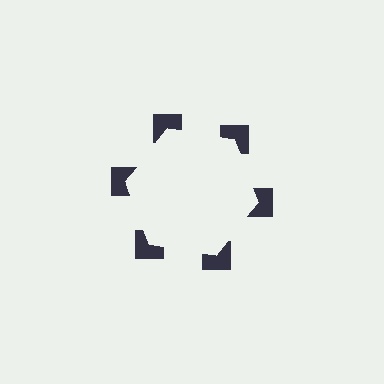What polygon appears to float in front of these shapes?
An illusory hexagon — its edges are inferred from the aligned wedge cuts in the notched squares, not physically drawn.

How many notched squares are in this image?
There are 6 — one at each vertex of the illusory hexagon.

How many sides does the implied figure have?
6 sides.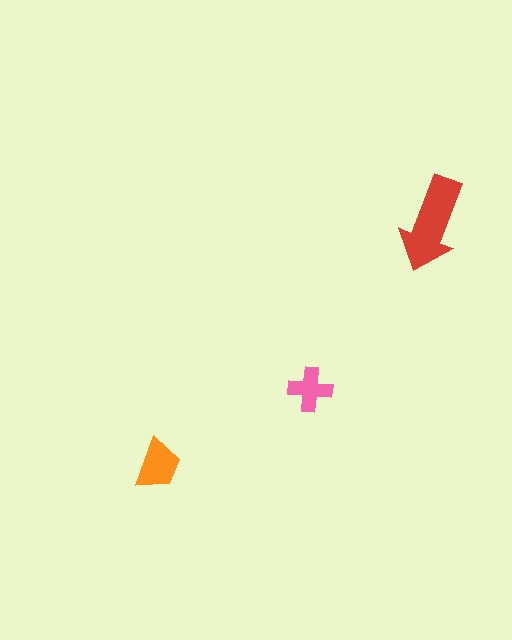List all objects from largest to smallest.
The red arrow, the orange trapezoid, the pink cross.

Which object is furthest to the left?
The orange trapezoid is leftmost.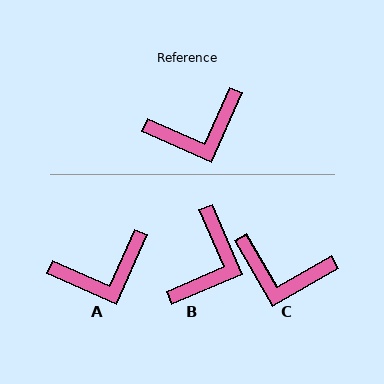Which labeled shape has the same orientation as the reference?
A.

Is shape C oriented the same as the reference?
No, it is off by about 36 degrees.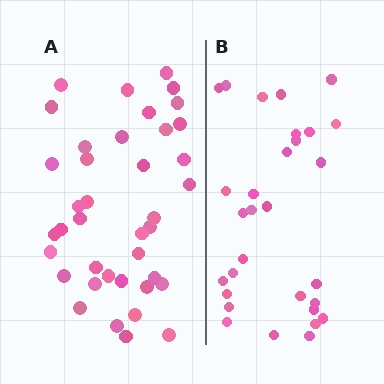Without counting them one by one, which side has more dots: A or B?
Region A (the left region) has more dots.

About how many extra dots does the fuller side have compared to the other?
Region A has roughly 8 or so more dots than region B.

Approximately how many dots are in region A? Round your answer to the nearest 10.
About 40 dots. (The exact count is 39, which rounds to 40.)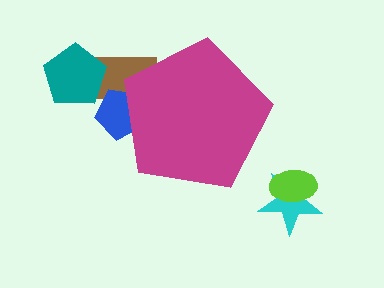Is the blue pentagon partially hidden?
Yes, the blue pentagon is partially hidden behind the magenta pentagon.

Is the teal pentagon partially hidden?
No, the teal pentagon is fully visible.